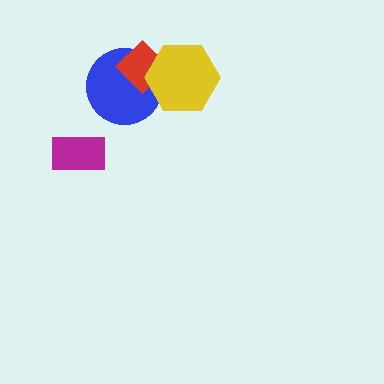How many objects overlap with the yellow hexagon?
2 objects overlap with the yellow hexagon.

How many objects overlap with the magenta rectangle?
0 objects overlap with the magenta rectangle.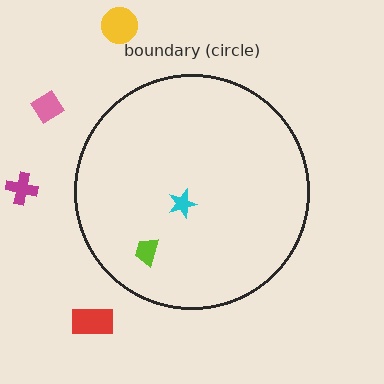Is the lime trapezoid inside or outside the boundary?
Inside.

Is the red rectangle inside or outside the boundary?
Outside.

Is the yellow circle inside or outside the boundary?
Outside.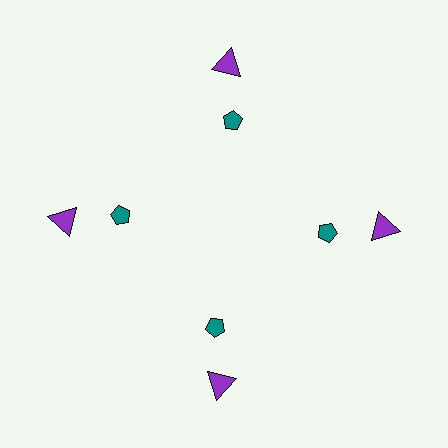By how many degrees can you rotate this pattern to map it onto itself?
The pattern maps onto itself every 90 degrees of rotation.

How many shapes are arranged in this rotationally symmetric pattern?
There are 8 shapes, arranged in 4 groups of 2.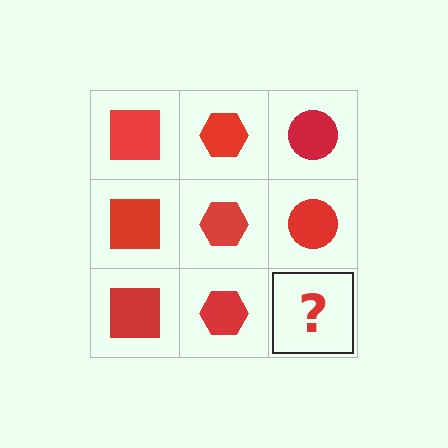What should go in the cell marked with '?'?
The missing cell should contain a red circle.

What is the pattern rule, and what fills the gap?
The rule is that each column has a consistent shape. The gap should be filled with a red circle.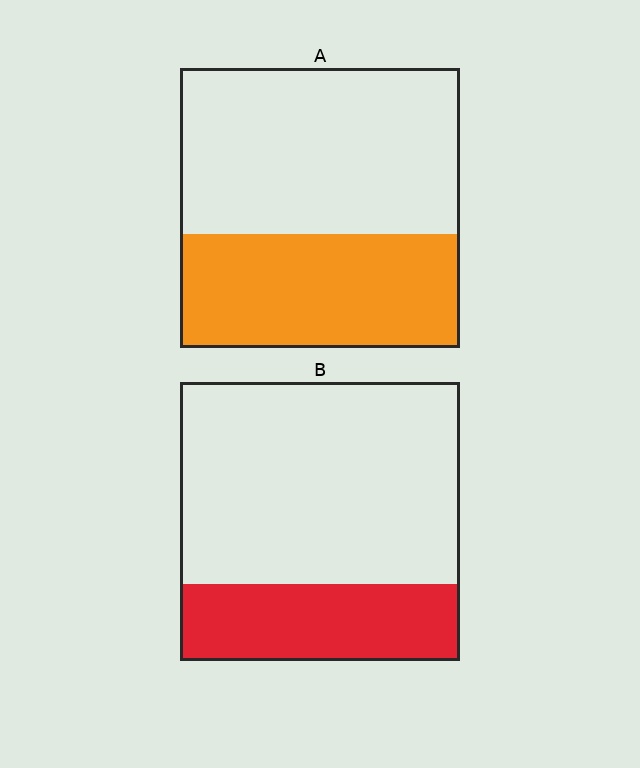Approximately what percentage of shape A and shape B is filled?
A is approximately 40% and B is approximately 30%.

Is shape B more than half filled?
No.